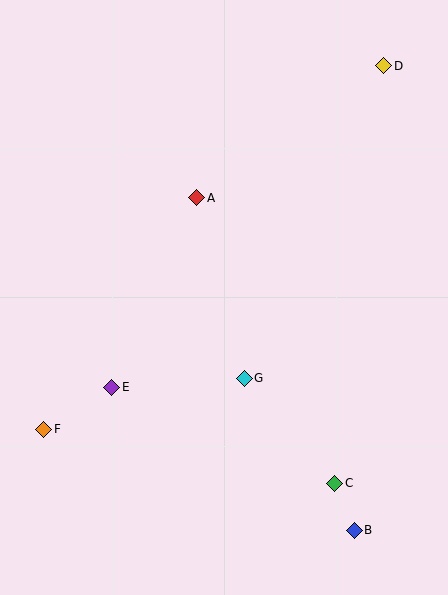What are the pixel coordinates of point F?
Point F is at (44, 429).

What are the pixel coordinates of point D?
Point D is at (384, 66).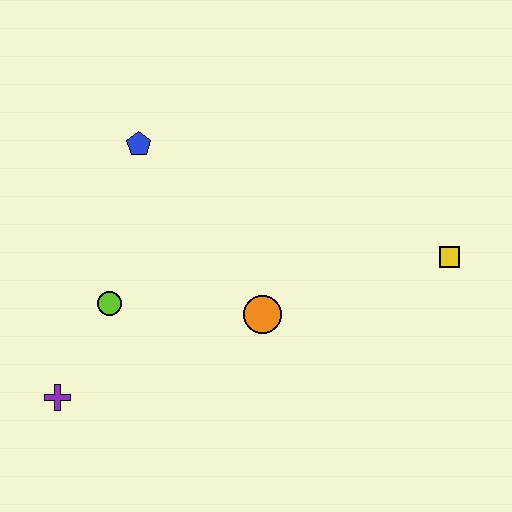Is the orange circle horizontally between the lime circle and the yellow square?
Yes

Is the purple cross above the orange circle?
No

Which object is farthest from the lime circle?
The yellow square is farthest from the lime circle.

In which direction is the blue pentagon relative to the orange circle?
The blue pentagon is above the orange circle.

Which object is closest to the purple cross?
The lime circle is closest to the purple cross.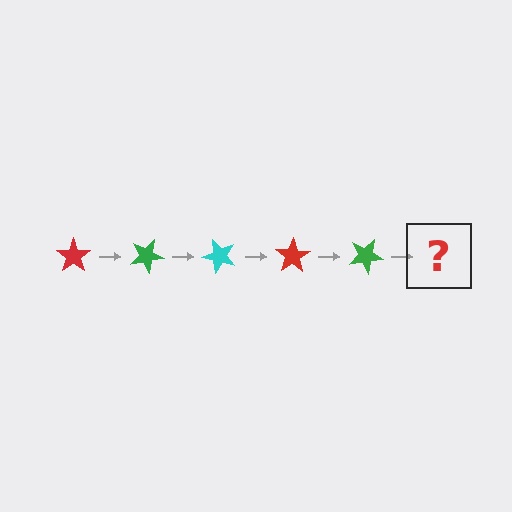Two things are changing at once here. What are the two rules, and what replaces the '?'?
The two rules are that it rotates 25 degrees each step and the color cycles through red, green, and cyan. The '?' should be a cyan star, rotated 125 degrees from the start.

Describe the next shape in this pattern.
It should be a cyan star, rotated 125 degrees from the start.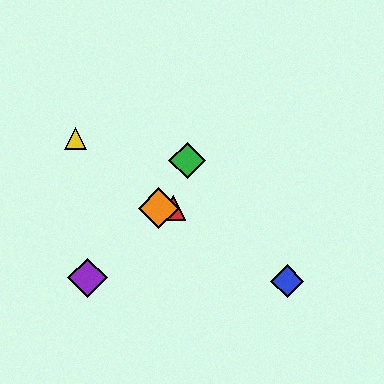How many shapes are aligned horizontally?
2 shapes (the red triangle, the orange diamond) are aligned horizontally.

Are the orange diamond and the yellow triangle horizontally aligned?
No, the orange diamond is at y≈208 and the yellow triangle is at y≈138.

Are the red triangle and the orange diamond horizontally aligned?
Yes, both are at y≈208.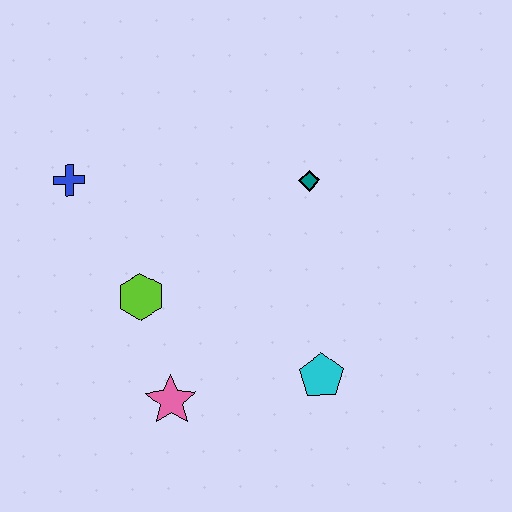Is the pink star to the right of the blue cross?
Yes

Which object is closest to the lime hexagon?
The pink star is closest to the lime hexagon.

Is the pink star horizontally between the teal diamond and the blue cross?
Yes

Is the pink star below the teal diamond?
Yes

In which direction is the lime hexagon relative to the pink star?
The lime hexagon is above the pink star.